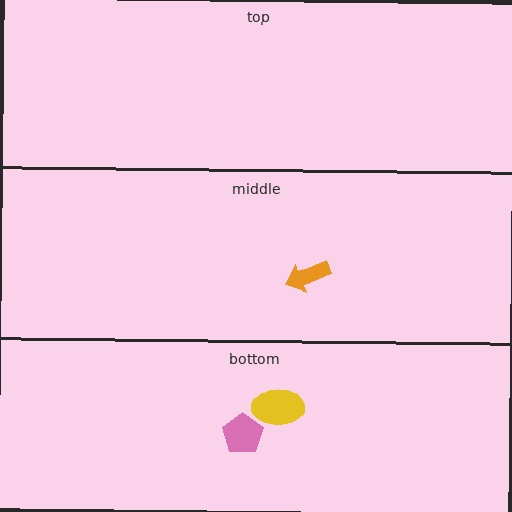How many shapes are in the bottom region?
2.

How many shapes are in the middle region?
1.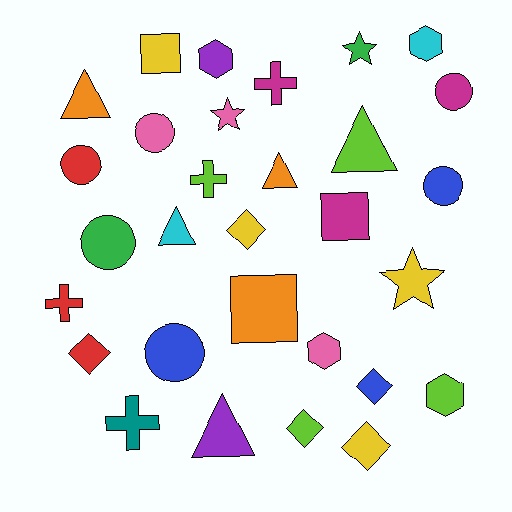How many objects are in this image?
There are 30 objects.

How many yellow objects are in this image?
There are 4 yellow objects.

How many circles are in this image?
There are 6 circles.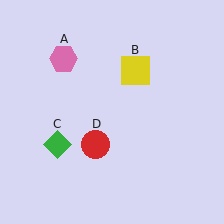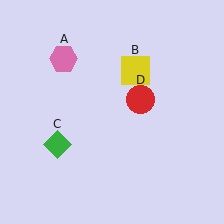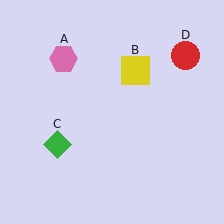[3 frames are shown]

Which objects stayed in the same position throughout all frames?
Pink hexagon (object A) and yellow square (object B) and green diamond (object C) remained stationary.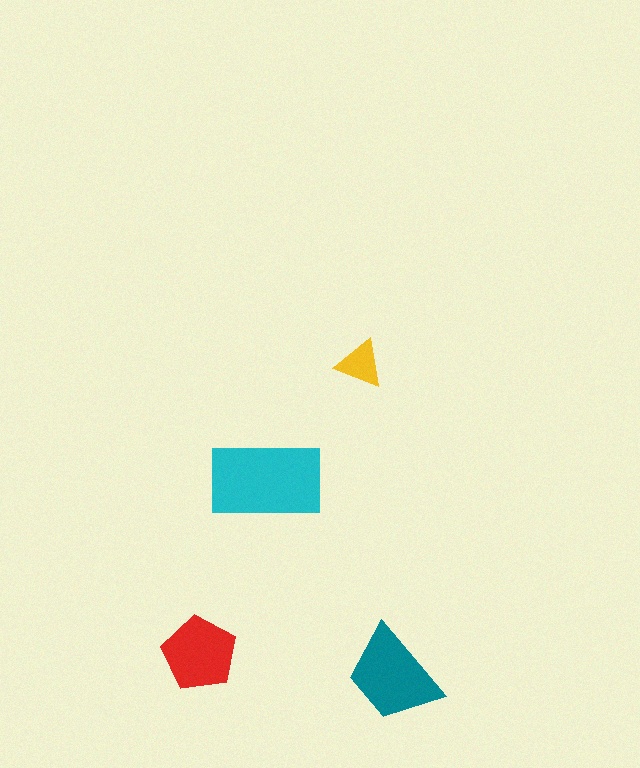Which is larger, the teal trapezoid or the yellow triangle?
The teal trapezoid.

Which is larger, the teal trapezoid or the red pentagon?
The teal trapezoid.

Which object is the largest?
The cyan rectangle.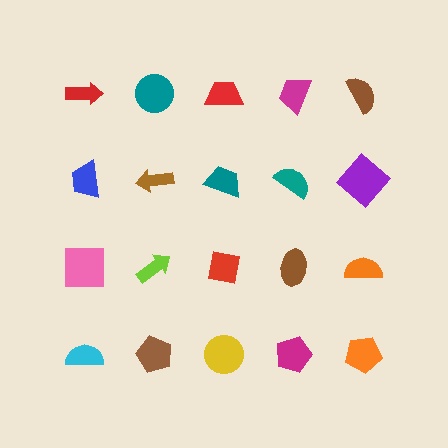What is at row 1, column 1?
A red arrow.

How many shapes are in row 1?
5 shapes.